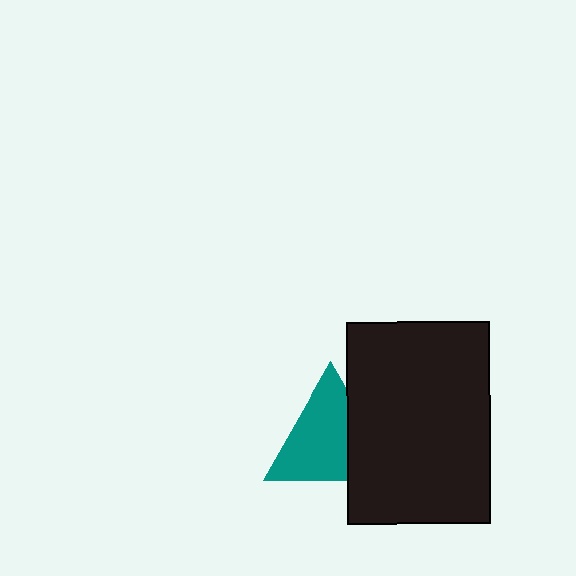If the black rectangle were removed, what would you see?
You would see the complete teal triangle.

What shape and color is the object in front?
The object in front is a black rectangle.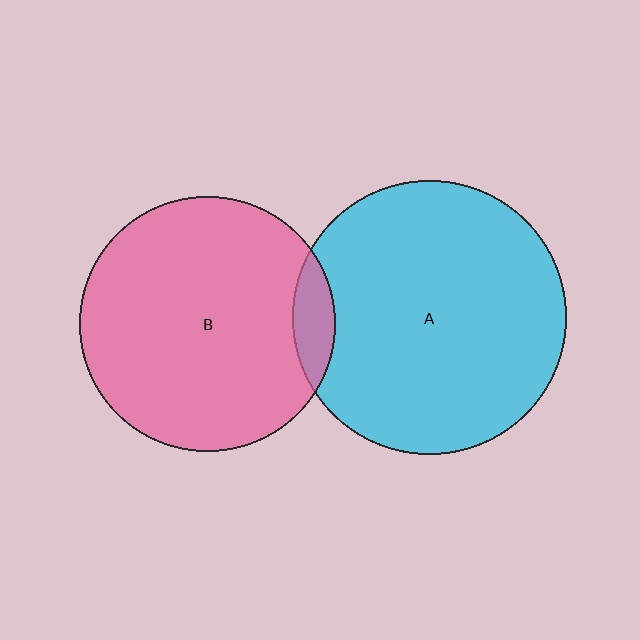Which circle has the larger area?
Circle A (cyan).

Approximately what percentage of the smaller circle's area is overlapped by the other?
Approximately 10%.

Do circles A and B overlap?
Yes.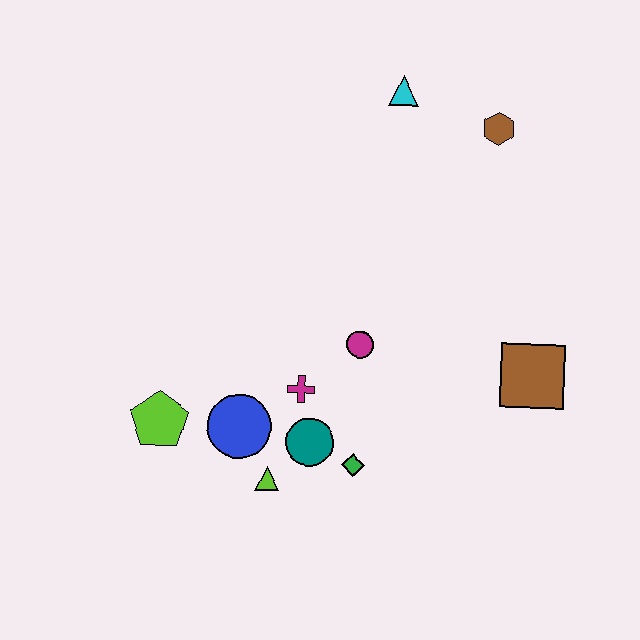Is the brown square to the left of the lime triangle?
No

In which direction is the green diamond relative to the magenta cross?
The green diamond is below the magenta cross.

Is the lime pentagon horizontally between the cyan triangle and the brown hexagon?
No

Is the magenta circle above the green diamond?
Yes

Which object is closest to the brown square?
The magenta circle is closest to the brown square.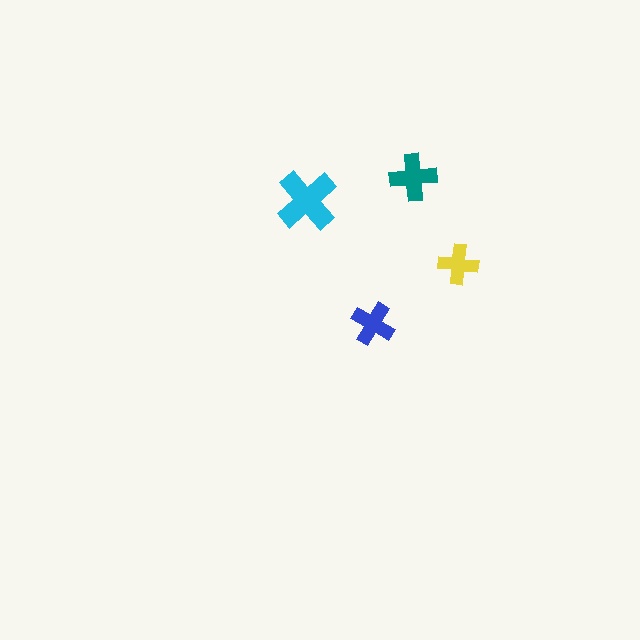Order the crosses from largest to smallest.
the cyan one, the teal one, the blue one, the yellow one.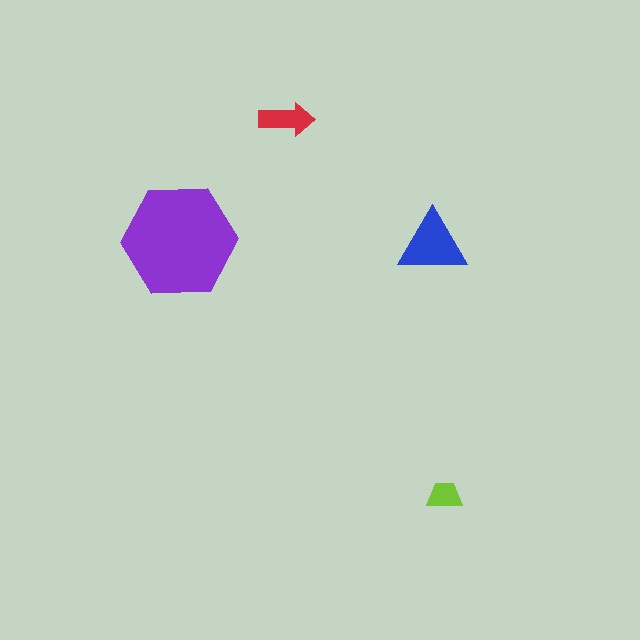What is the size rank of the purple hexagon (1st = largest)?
1st.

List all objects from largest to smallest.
The purple hexagon, the blue triangle, the red arrow, the lime trapezoid.